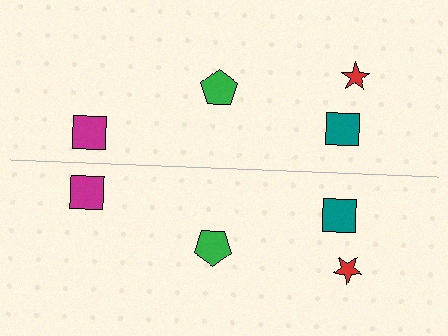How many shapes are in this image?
There are 8 shapes in this image.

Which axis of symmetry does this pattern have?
The pattern has a horizontal axis of symmetry running through the center of the image.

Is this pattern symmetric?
Yes, this pattern has bilateral (reflection) symmetry.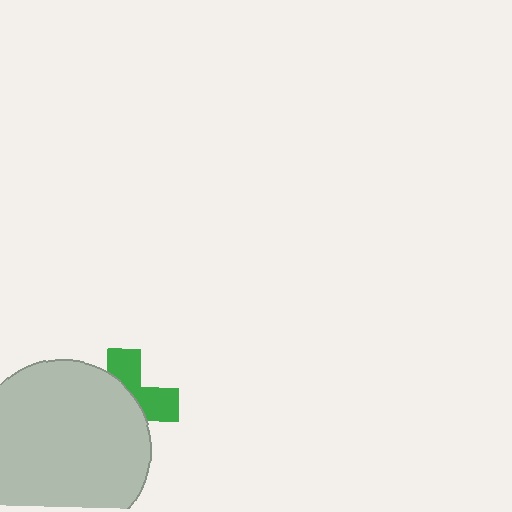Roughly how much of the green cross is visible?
A small part of it is visible (roughly 40%).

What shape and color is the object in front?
The object in front is a light gray circle.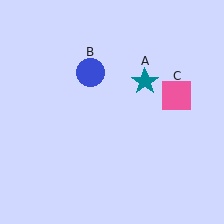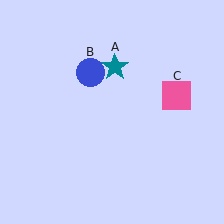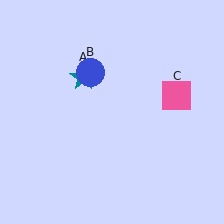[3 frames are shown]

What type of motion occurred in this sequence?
The teal star (object A) rotated counterclockwise around the center of the scene.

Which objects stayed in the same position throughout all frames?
Blue circle (object B) and pink square (object C) remained stationary.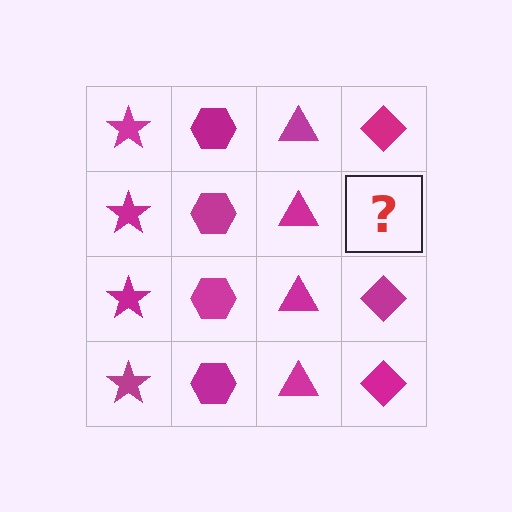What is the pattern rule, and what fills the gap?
The rule is that each column has a consistent shape. The gap should be filled with a magenta diamond.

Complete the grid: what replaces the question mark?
The question mark should be replaced with a magenta diamond.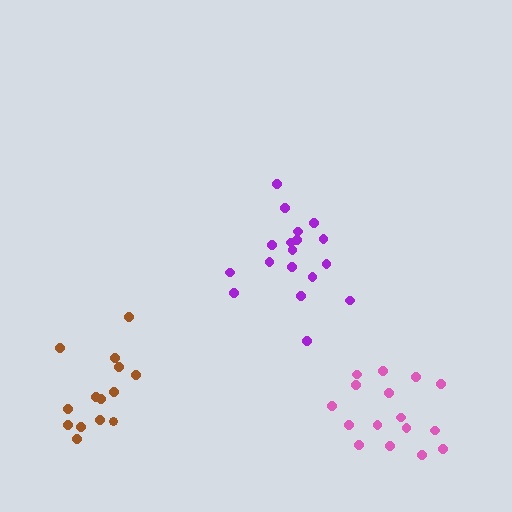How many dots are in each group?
Group 1: 14 dots, Group 2: 18 dots, Group 3: 16 dots (48 total).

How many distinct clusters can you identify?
There are 3 distinct clusters.